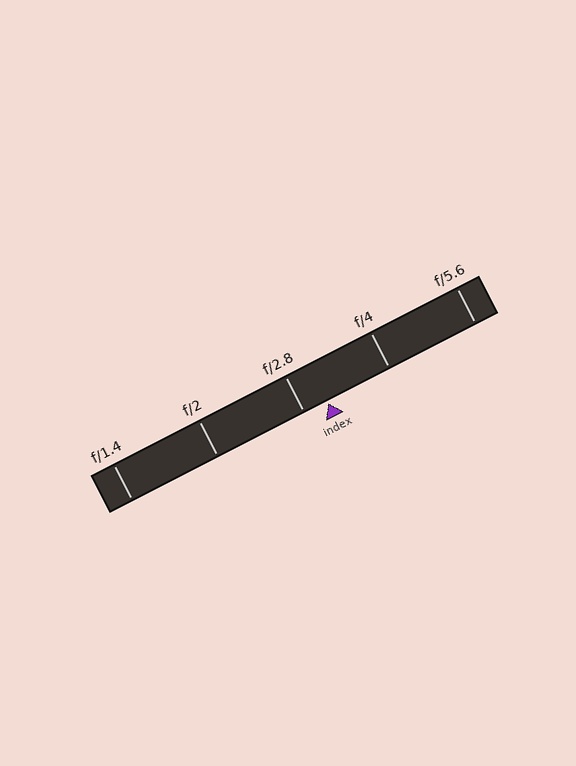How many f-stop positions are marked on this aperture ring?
There are 5 f-stop positions marked.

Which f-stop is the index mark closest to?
The index mark is closest to f/2.8.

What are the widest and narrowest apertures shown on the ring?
The widest aperture shown is f/1.4 and the narrowest is f/5.6.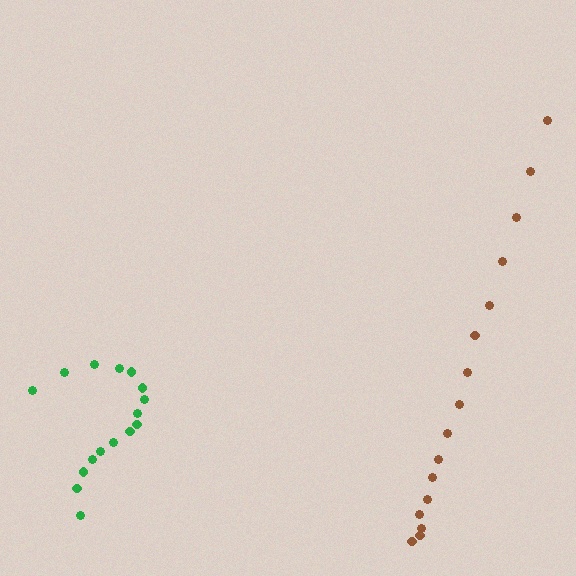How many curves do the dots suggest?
There are 2 distinct paths.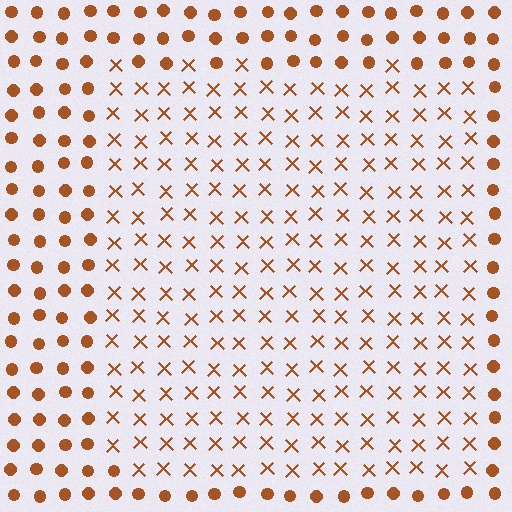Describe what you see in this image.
The image is filled with small brown elements arranged in a uniform grid. A rectangle-shaped region contains X marks, while the surrounding area contains circles. The boundary is defined purely by the change in element shape.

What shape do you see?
I see a rectangle.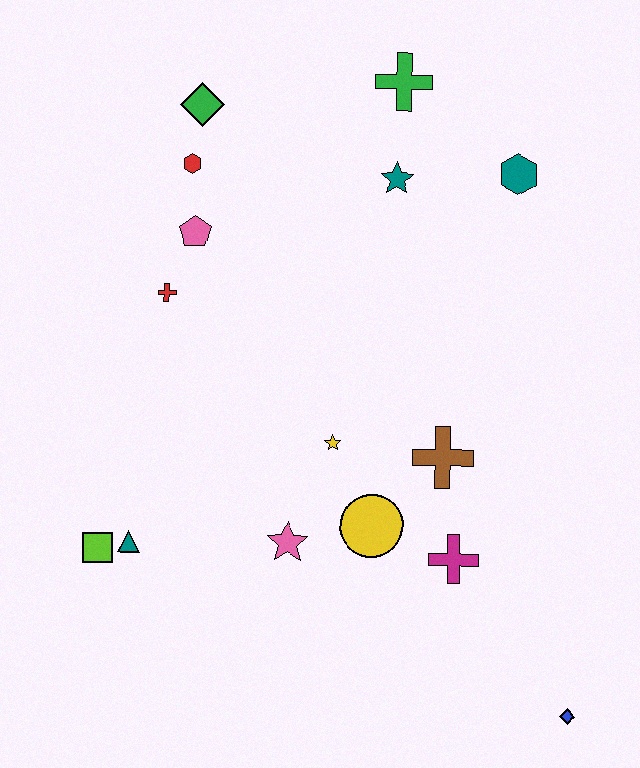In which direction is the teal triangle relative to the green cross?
The teal triangle is below the green cross.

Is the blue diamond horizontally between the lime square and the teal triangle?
No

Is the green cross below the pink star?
No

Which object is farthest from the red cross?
The blue diamond is farthest from the red cross.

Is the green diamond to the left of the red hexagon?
No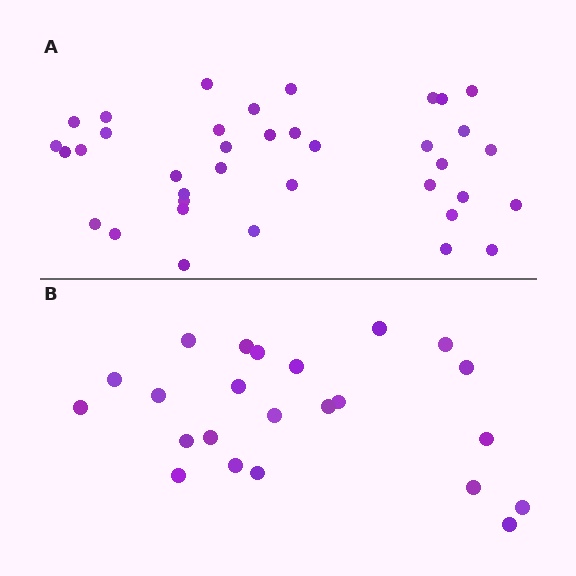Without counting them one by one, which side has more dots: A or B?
Region A (the top region) has more dots.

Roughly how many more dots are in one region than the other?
Region A has approximately 15 more dots than region B.